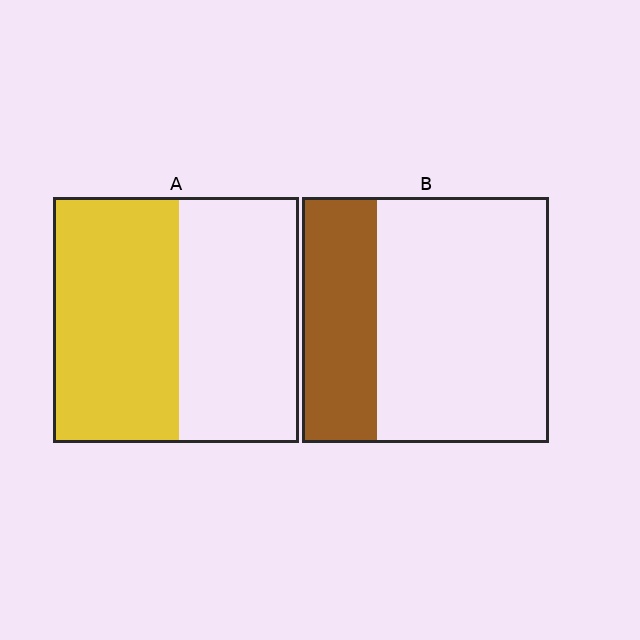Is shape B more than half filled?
No.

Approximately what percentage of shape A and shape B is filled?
A is approximately 50% and B is approximately 30%.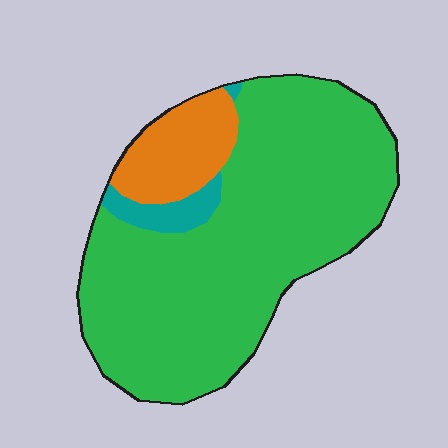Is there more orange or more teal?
Orange.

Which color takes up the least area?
Teal, at roughly 5%.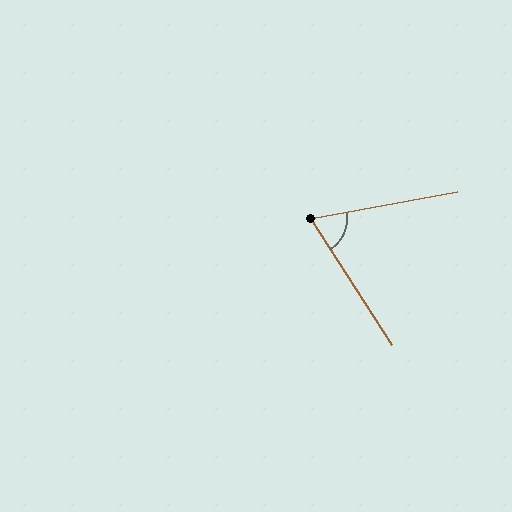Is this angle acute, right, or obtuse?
It is acute.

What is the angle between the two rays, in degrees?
Approximately 68 degrees.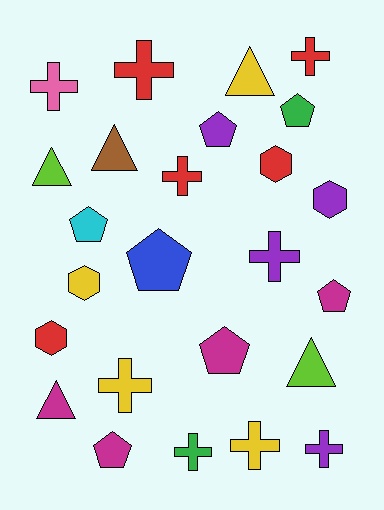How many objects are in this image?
There are 25 objects.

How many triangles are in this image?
There are 5 triangles.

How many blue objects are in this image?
There is 1 blue object.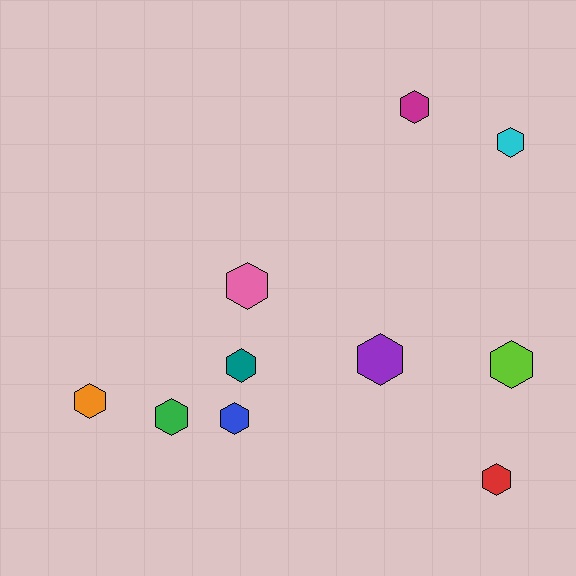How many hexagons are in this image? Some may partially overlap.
There are 10 hexagons.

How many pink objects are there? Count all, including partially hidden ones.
There is 1 pink object.